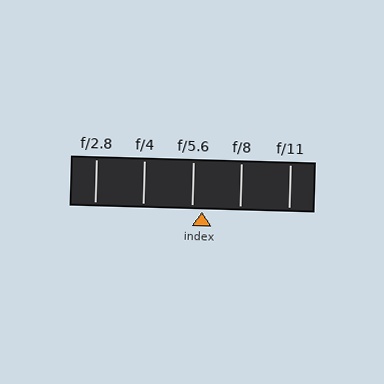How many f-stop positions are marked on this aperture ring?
There are 5 f-stop positions marked.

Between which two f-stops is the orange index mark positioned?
The index mark is between f/5.6 and f/8.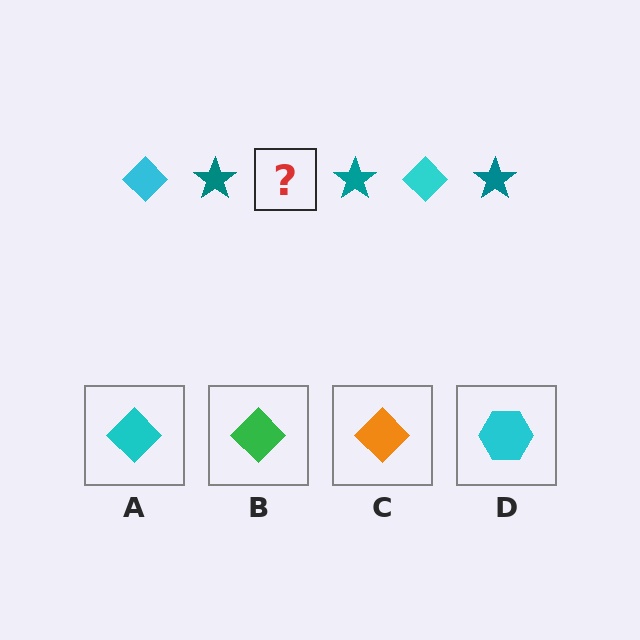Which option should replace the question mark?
Option A.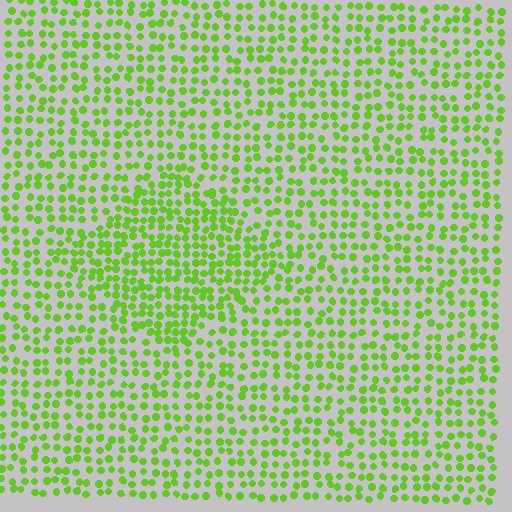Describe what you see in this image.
The image contains small lime elements arranged at two different densities. A diamond-shaped region is visible where the elements are more densely packed than the surrounding area.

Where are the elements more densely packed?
The elements are more densely packed inside the diamond boundary.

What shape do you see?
I see a diamond.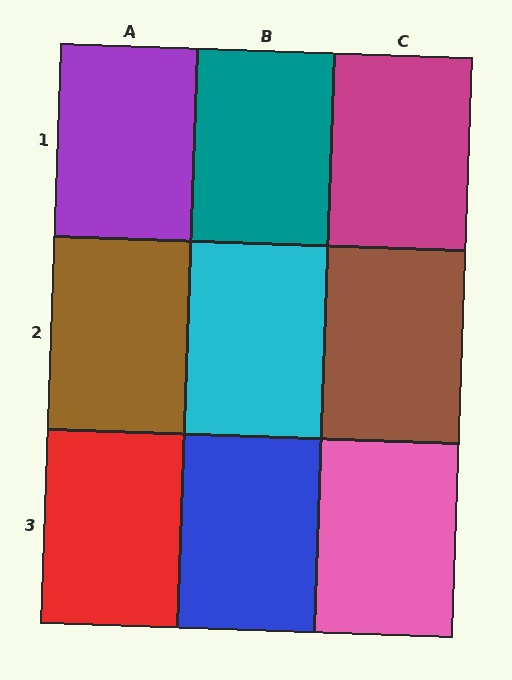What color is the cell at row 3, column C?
Pink.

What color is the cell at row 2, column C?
Brown.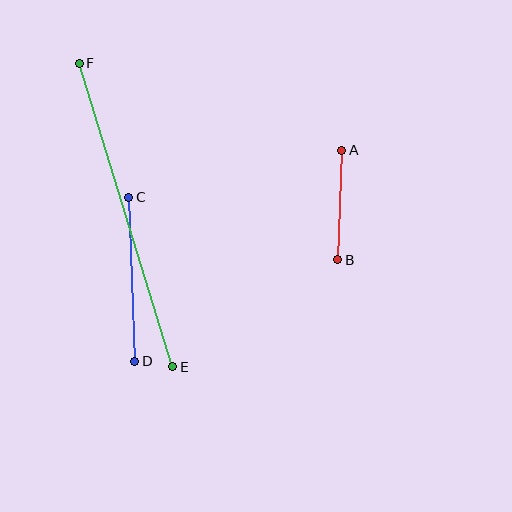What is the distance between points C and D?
The distance is approximately 164 pixels.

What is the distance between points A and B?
The distance is approximately 109 pixels.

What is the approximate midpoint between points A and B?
The midpoint is at approximately (340, 205) pixels.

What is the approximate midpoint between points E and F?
The midpoint is at approximately (126, 215) pixels.